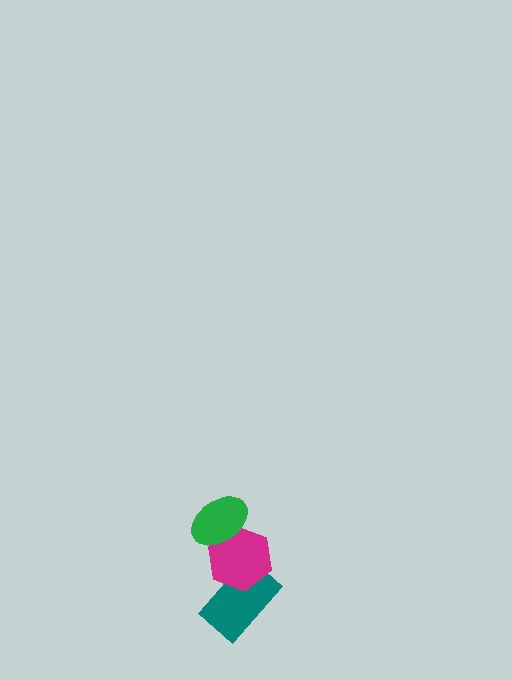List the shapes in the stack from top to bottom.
From top to bottom: the green ellipse, the magenta hexagon, the teal rectangle.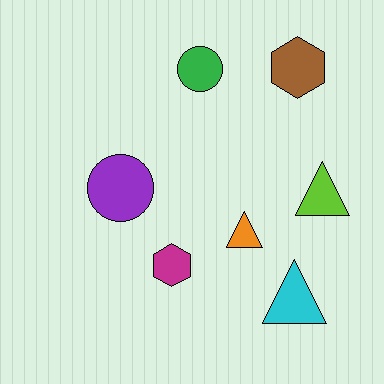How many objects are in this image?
There are 7 objects.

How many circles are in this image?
There are 2 circles.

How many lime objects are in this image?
There is 1 lime object.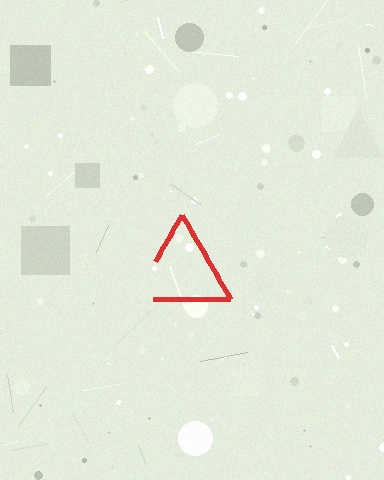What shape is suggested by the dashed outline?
The dashed outline suggests a triangle.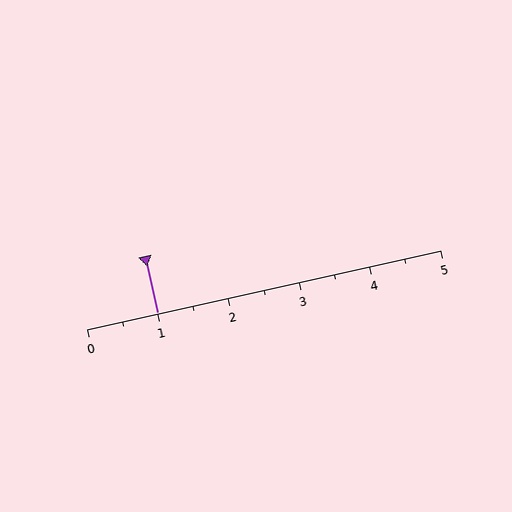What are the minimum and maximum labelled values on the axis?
The axis runs from 0 to 5.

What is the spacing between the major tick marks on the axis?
The major ticks are spaced 1 apart.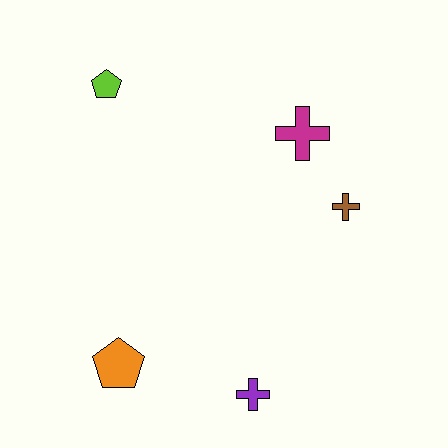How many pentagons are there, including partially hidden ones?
There are 2 pentagons.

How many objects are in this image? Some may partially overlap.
There are 5 objects.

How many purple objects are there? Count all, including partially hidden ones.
There is 1 purple object.